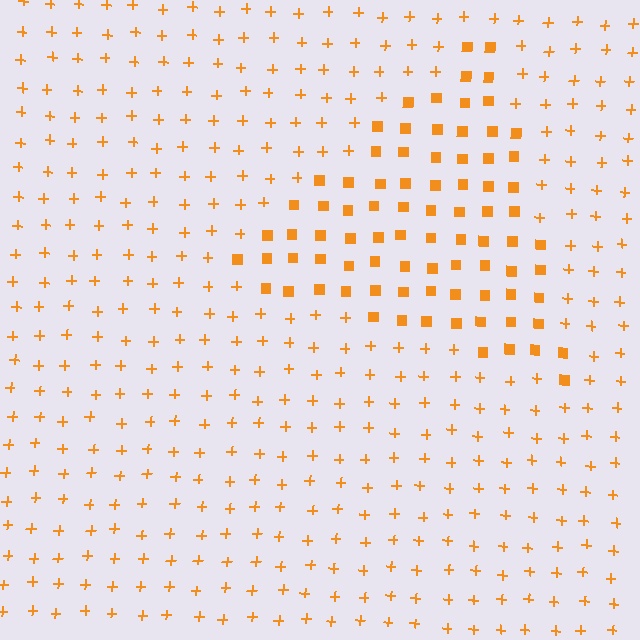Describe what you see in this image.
The image is filled with small orange elements arranged in a uniform grid. A triangle-shaped region contains squares, while the surrounding area contains plus signs. The boundary is defined purely by the change in element shape.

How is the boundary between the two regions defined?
The boundary is defined by a change in element shape: squares inside vs. plus signs outside. All elements share the same color and spacing.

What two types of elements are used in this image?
The image uses squares inside the triangle region and plus signs outside it.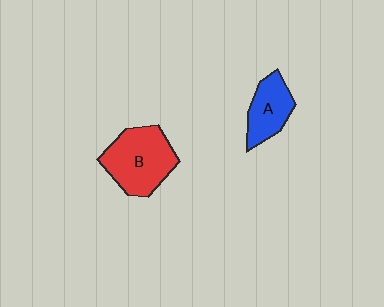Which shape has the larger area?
Shape B (red).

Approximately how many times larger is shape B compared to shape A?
Approximately 1.6 times.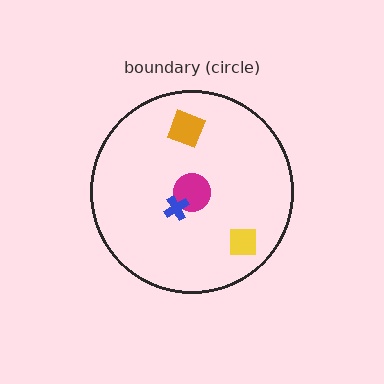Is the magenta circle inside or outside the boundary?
Inside.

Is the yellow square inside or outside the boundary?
Inside.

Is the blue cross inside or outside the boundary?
Inside.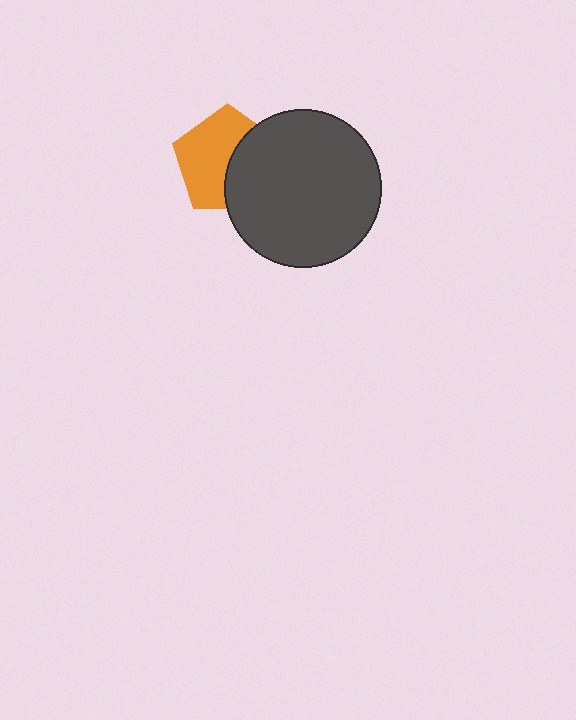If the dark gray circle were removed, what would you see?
You would see the complete orange pentagon.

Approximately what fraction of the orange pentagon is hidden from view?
Roughly 43% of the orange pentagon is hidden behind the dark gray circle.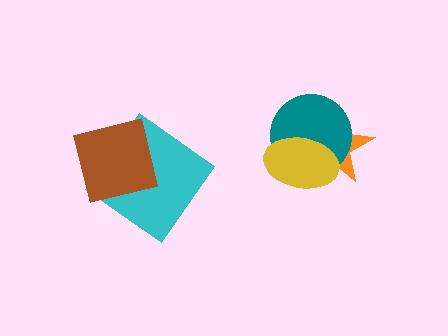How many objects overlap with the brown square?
1 object overlaps with the brown square.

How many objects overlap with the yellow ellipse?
2 objects overlap with the yellow ellipse.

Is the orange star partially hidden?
Yes, it is partially covered by another shape.